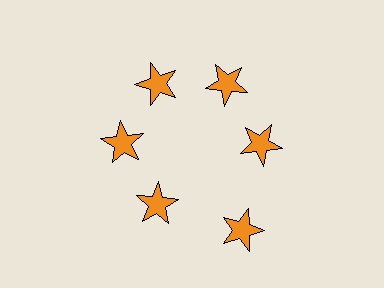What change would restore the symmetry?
The symmetry would be restored by moving it inward, back onto the ring so that all 6 stars sit at equal angles and equal distance from the center.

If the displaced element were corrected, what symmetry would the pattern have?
It would have 6-fold rotational symmetry — the pattern would map onto itself every 60 degrees.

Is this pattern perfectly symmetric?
No. The 6 orange stars are arranged in a ring, but one element near the 5 o'clock position is pushed outward from the center, breaking the 6-fold rotational symmetry.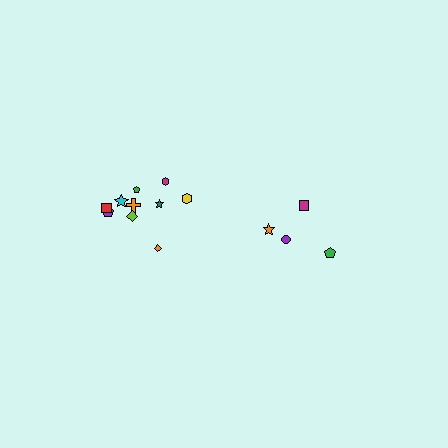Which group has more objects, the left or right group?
The left group.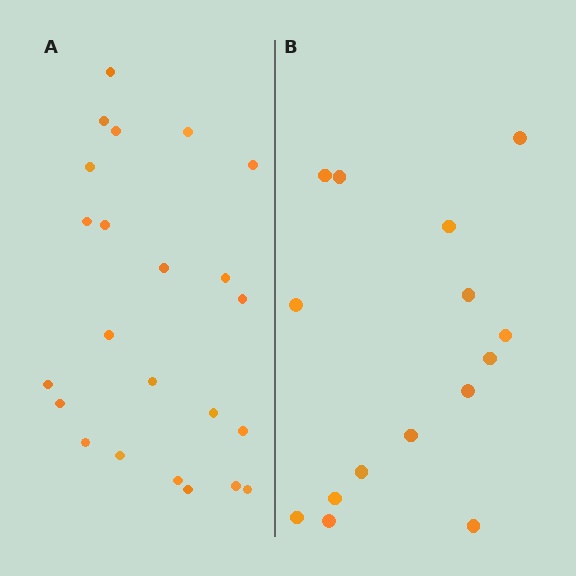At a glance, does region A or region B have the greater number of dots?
Region A (the left region) has more dots.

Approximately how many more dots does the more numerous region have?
Region A has roughly 8 or so more dots than region B.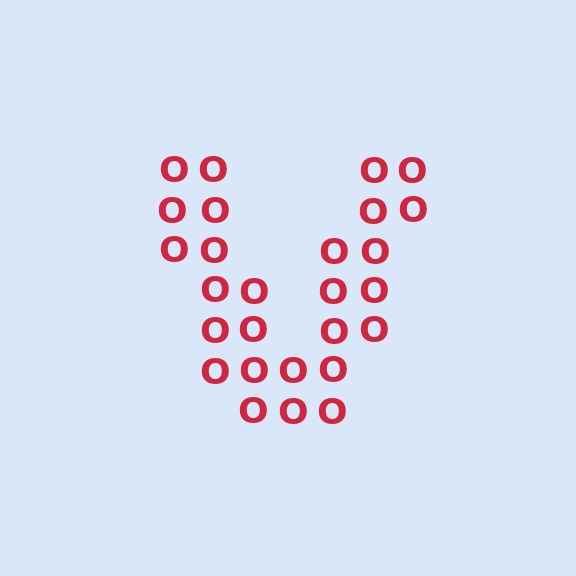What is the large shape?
The large shape is the letter V.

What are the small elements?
The small elements are letter O's.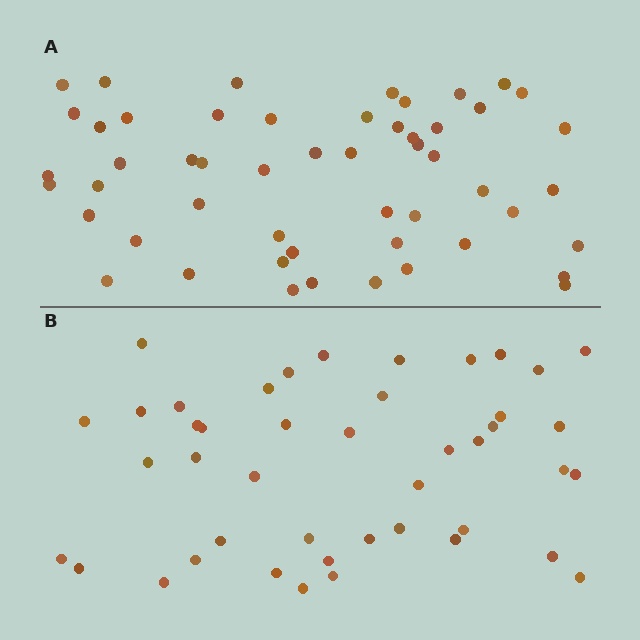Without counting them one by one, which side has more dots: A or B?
Region A (the top region) has more dots.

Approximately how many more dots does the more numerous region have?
Region A has roughly 8 or so more dots than region B.